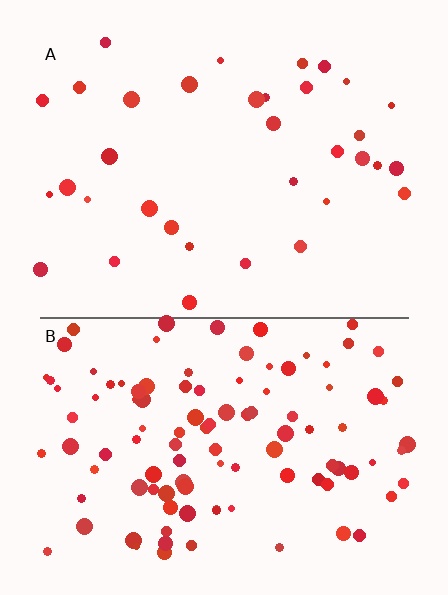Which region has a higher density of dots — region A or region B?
B (the bottom).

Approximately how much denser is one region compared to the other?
Approximately 3.2× — region B over region A.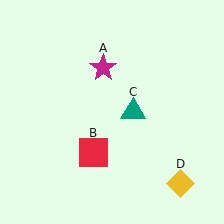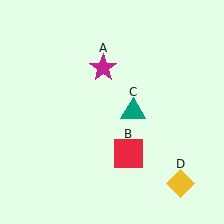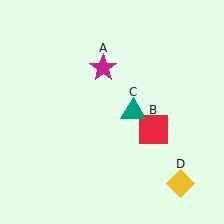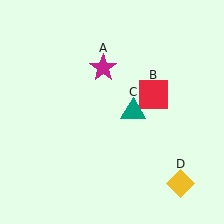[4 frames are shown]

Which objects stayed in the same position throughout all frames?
Magenta star (object A) and teal triangle (object C) and yellow diamond (object D) remained stationary.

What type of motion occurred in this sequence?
The red square (object B) rotated counterclockwise around the center of the scene.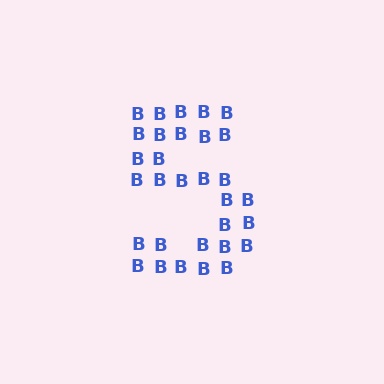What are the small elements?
The small elements are letter B's.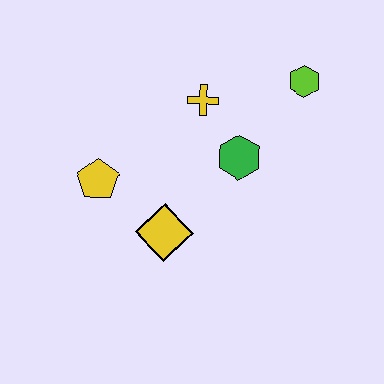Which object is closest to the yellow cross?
The green hexagon is closest to the yellow cross.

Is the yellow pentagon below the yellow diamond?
No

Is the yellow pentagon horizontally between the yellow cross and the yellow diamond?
No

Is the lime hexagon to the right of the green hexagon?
Yes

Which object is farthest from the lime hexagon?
The yellow pentagon is farthest from the lime hexagon.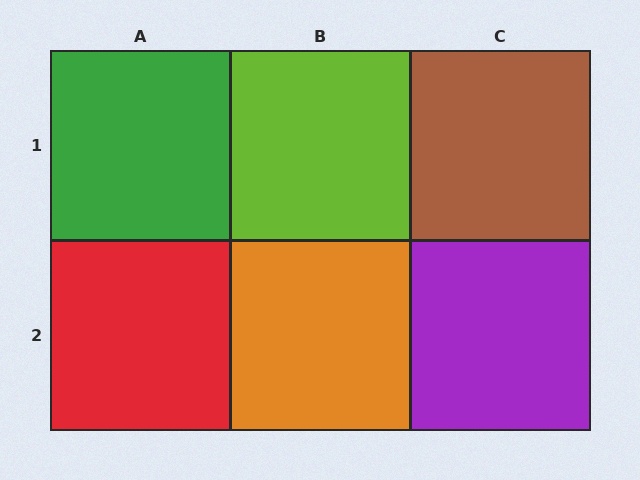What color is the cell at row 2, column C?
Purple.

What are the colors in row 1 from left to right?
Green, lime, brown.